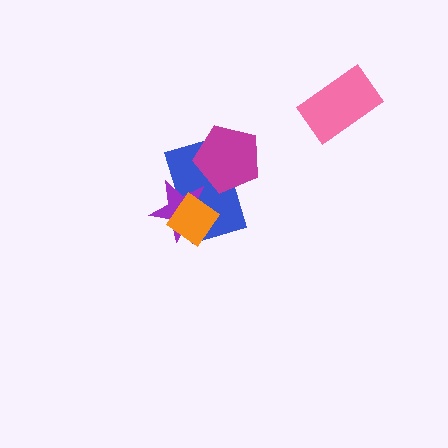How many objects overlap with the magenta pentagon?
1 object overlaps with the magenta pentagon.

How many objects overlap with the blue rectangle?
3 objects overlap with the blue rectangle.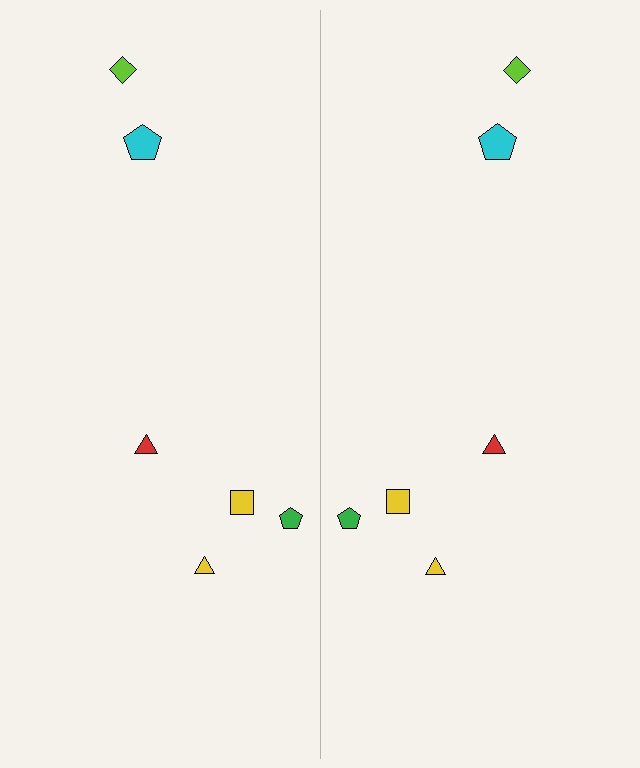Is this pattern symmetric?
Yes, this pattern has bilateral (reflection) symmetry.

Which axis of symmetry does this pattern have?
The pattern has a vertical axis of symmetry running through the center of the image.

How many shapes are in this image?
There are 12 shapes in this image.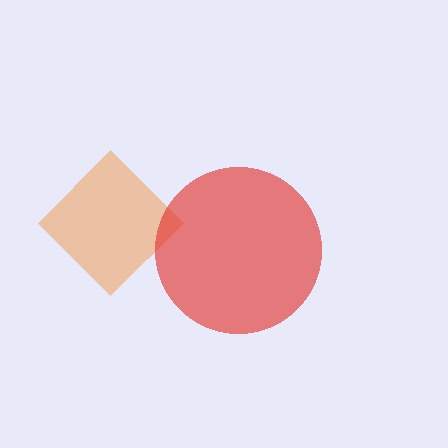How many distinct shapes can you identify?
There are 2 distinct shapes: an orange diamond, a red circle.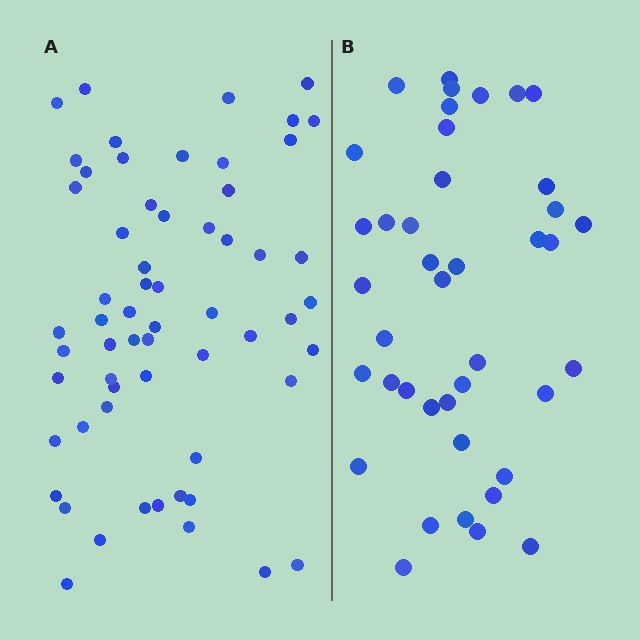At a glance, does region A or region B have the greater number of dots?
Region A (the left region) has more dots.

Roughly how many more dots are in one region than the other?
Region A has approximately 20 more dots than region B.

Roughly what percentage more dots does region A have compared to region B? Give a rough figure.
About 45% more.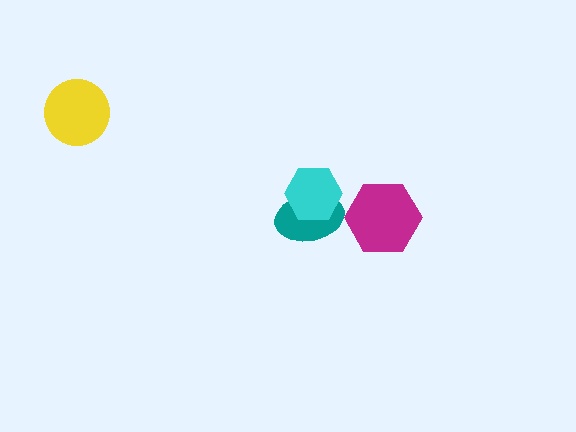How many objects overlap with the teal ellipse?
1 object overlaps with the teal ellipse.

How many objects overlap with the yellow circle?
0 objects overlap with the yellow circle.